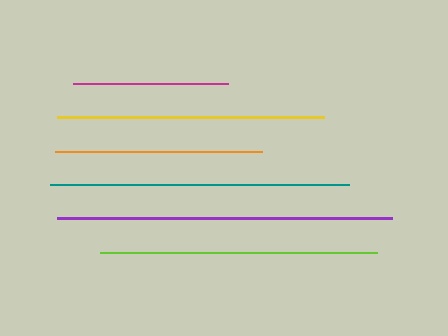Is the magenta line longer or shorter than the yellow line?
The yellow line is longer than the magenta line.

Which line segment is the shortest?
The magenta line is the shortest at approximately 155 pixels.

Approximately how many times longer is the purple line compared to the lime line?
The purple line is approximately 1.2 times the length of the lime line.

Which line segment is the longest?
The purple line is the longest at approximately 335 pixels.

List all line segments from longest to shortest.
From longest to shortest: purple, teal, lime, yellow, orange, magenta.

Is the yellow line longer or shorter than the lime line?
The lime line is longer than the yellow line.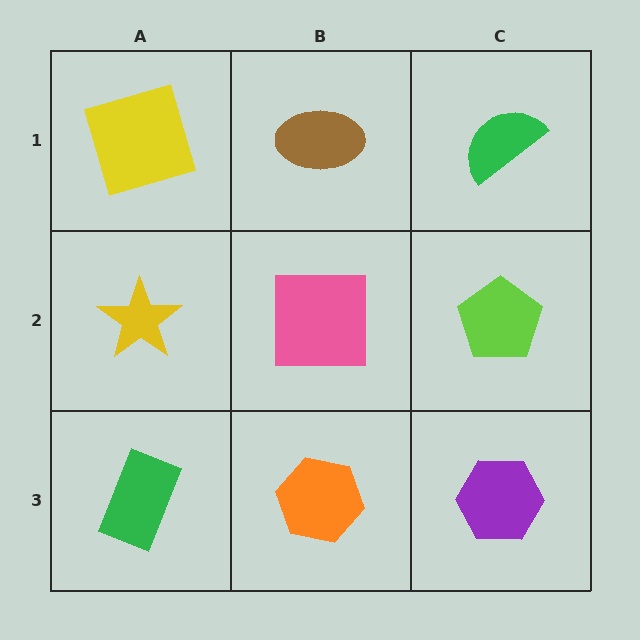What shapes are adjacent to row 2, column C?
A green semicircle (row 1, column C), a purple hexagon (row 3, column C), a pink square (row 2, column B).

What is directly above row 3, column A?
A yellow star.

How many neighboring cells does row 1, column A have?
2.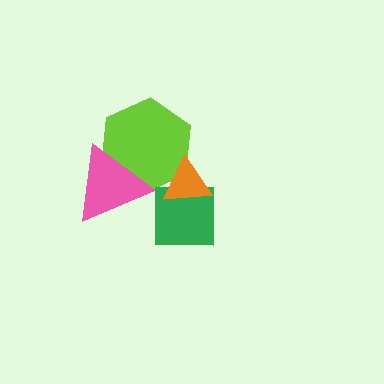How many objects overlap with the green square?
2 objects overlap with the green square.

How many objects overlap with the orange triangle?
2 objects overlap with the orange triangle.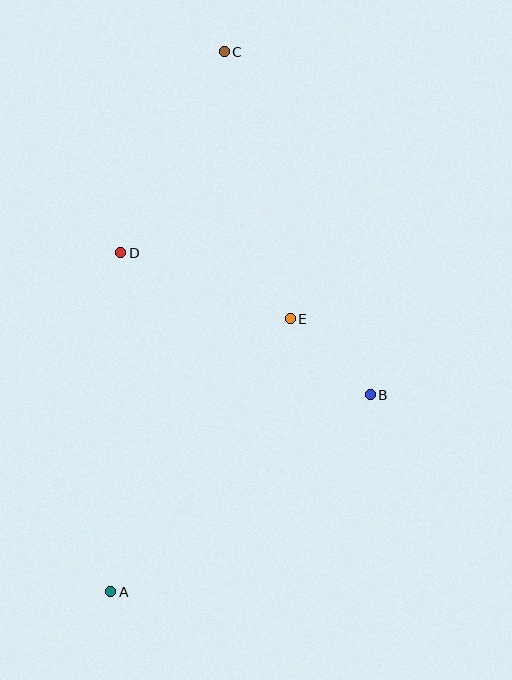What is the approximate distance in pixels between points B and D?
The distance between B and D is approximately 287 pixels.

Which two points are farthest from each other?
Points A and C are farthest from each other.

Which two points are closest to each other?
Points B and E are closest to each other.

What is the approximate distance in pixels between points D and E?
The distance between D and E is approximately 182 pixels.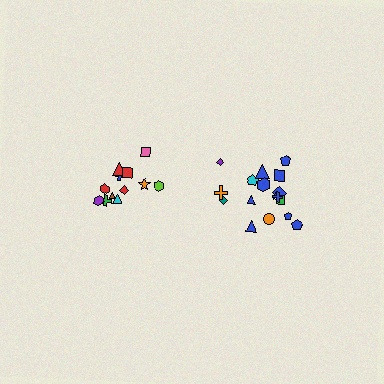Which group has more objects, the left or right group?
The right group.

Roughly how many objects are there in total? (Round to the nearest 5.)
Roughly 30 objects in total.